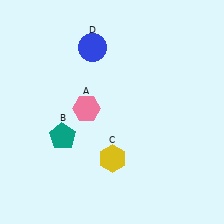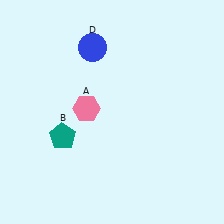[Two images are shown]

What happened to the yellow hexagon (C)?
The yellow hexagon (C) was removed in Image 2. It was in the bottom-right area of Image 1.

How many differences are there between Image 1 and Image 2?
There is 1 difference between the two images.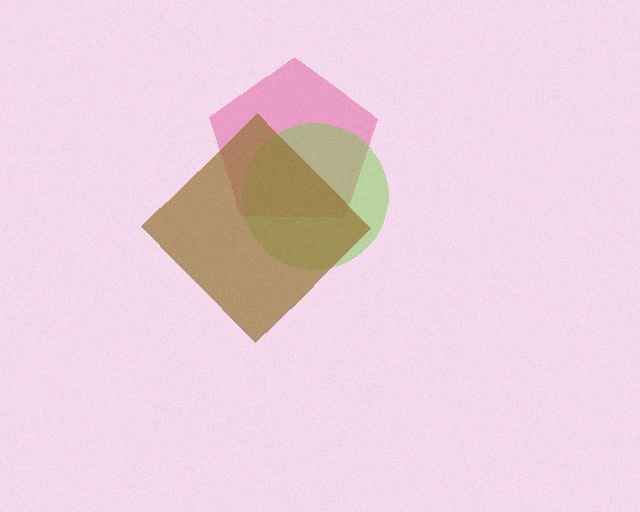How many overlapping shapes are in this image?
There are 3 overlapping shapes in the image.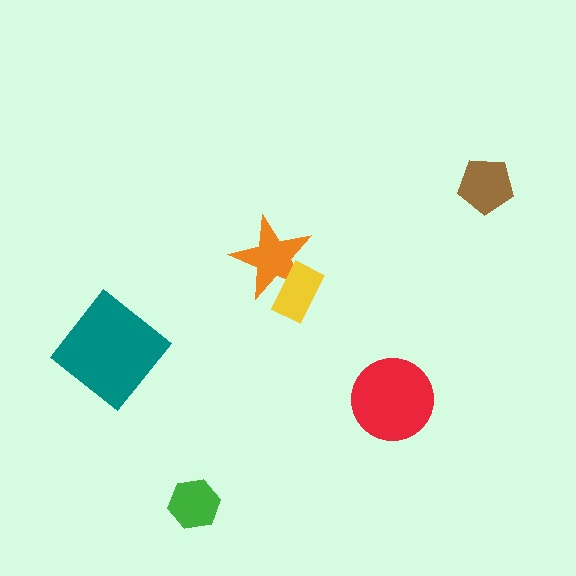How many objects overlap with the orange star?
1 object overlaps with the orange star.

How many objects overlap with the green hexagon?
0 objects overlap with the green hexagon.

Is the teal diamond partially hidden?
No, no other shape covers it.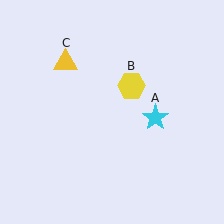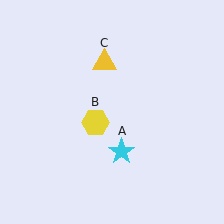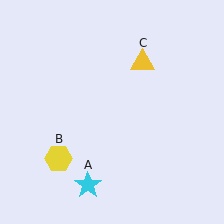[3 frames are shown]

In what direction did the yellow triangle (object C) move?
The yellow triangle (object C) moved right.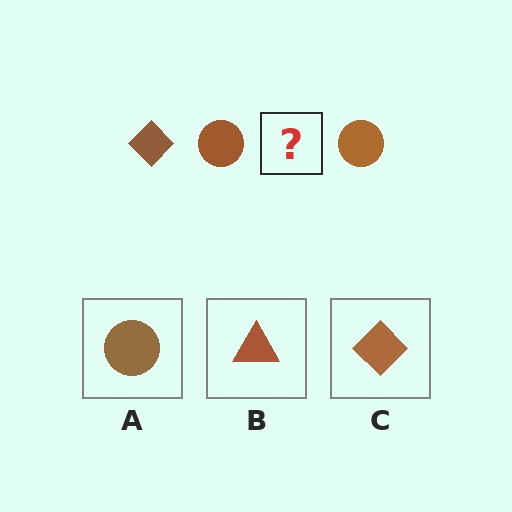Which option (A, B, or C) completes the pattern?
C.